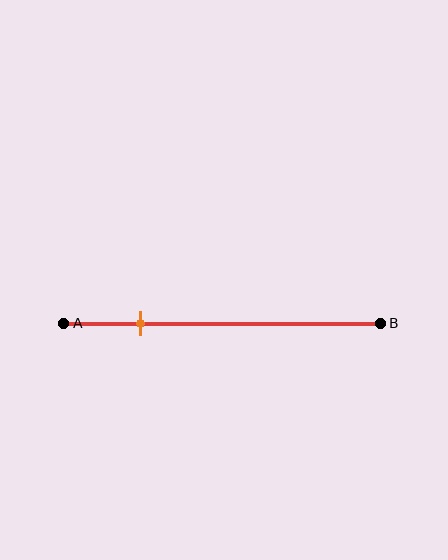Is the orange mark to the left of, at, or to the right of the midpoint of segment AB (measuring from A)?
The orange mark is to the left of the midpoint of segment AB.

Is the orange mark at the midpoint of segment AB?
No, the mark is at about 25% from A, not at the 50% midpoint.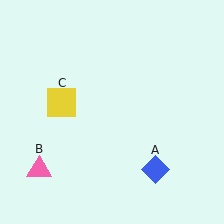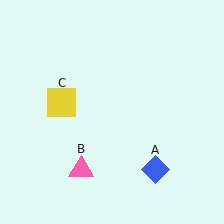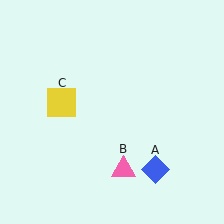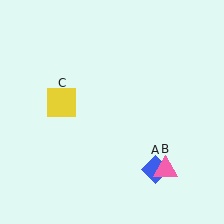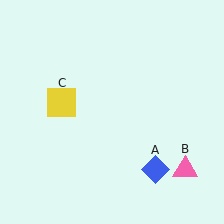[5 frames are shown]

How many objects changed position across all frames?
1 object changed position: pink triangle (object B).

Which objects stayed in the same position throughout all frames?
Blue diamond (object A) and yellow square (object C) remained stationary.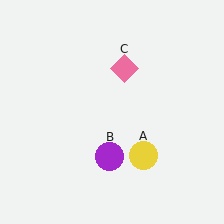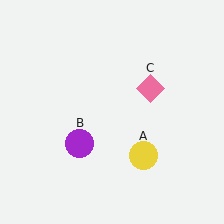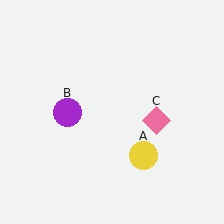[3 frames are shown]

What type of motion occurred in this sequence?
The purple circle (object B), pink diamond (object C) rotated clockwise around the center of the scene.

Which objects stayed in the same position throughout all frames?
Yellow circle (object A) remained stationary.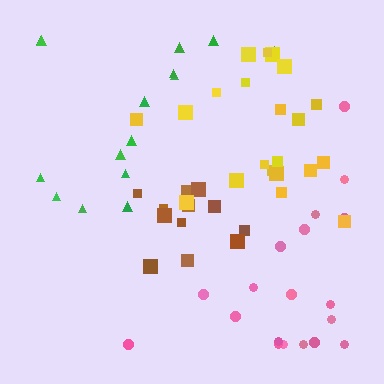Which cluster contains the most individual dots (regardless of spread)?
Yellow (21).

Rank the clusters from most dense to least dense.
brown, yellow, pink, green.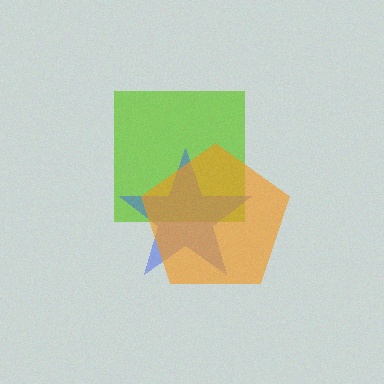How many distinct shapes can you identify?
There are 3 distinct shapes: a lime square, a blue star, an orange pentagon.